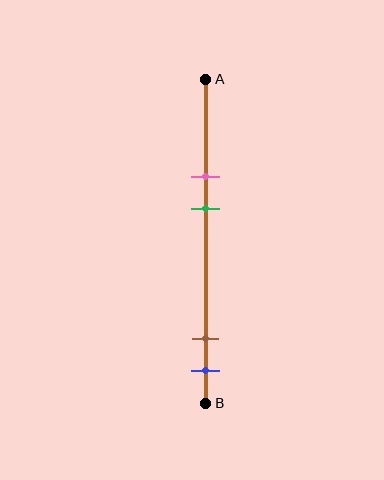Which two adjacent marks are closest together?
The brown and blue marks are the closest adjacent pair.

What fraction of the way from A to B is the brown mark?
The brown mark is approximately 80% (0.8) of the way from A to B.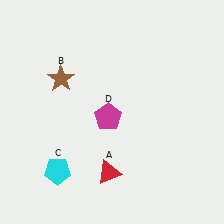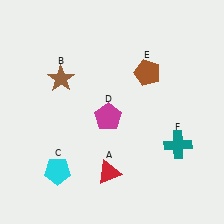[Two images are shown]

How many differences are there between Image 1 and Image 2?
There are 2 differences between the two images.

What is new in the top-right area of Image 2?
A brown pentagon (E) was added in the top-right area of Image 2.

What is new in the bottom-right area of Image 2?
A teal cross (F) was added in the bottom-right area of Image 2.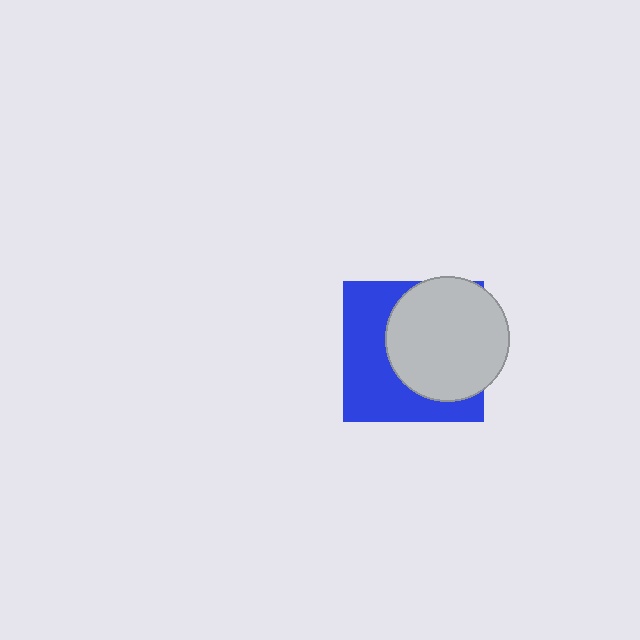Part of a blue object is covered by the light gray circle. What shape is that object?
It is a square.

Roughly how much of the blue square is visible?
About half of it is visible (roughly 48%).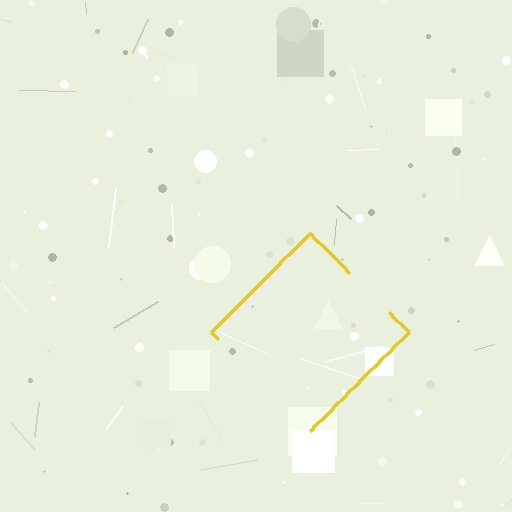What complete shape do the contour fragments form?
The contour fragments form a diamond.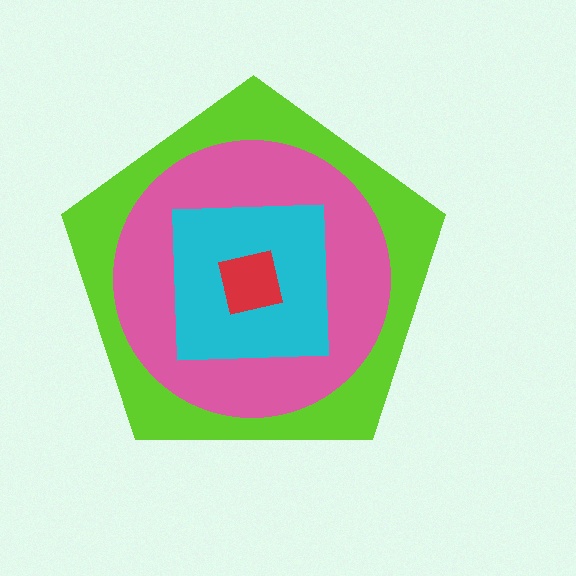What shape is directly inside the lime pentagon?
The pink circle.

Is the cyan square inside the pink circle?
Yes.